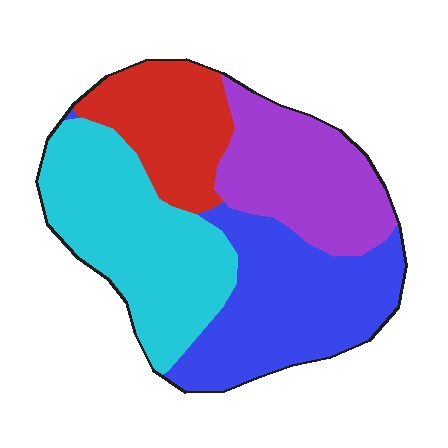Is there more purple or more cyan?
Cyan.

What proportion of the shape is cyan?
Cyan covers 31% of the shape.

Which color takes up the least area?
Red, at roughly 20%.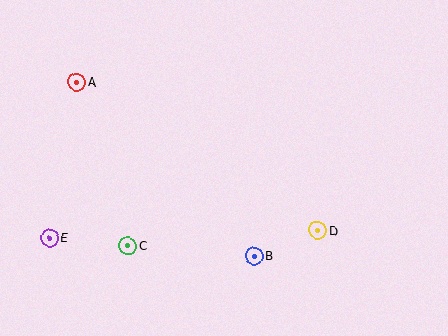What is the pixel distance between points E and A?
The distance between E and A is 158 pixels.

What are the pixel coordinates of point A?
Point A is at (77, 82).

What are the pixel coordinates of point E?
Point E is at (49, 238).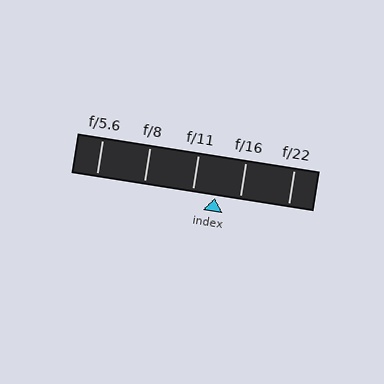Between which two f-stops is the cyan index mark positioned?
The index mark is between f/11 and f/16.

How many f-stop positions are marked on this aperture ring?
There are 5 f-stop positions marked.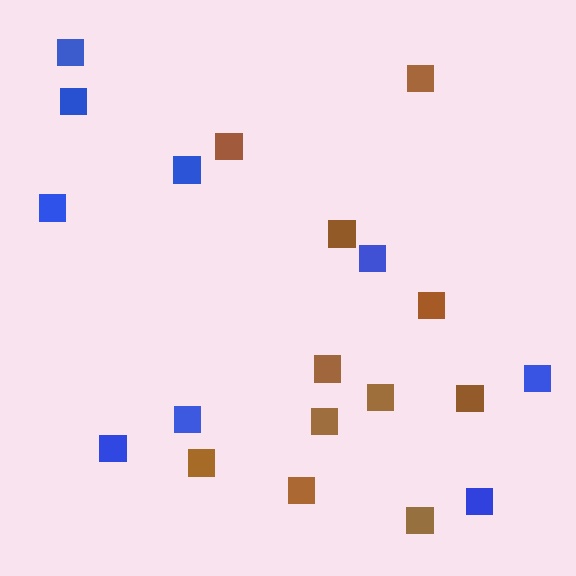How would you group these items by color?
There are 2 groups: one group of brown squares (11) and one group of blue squares (9).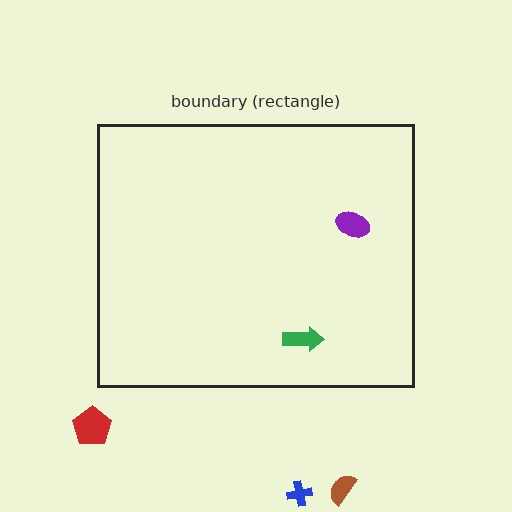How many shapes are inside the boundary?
2 inside, 3 outside.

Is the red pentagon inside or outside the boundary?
Outside.